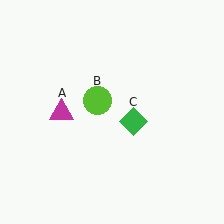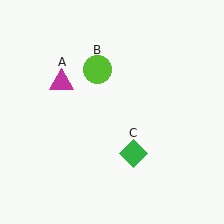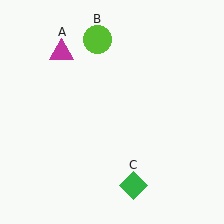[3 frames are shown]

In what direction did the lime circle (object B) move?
The lime circle (object B) moved up.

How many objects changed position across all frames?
3 objects changed position: magenta triangle (object A), lime circle (object B), green diamond (object C).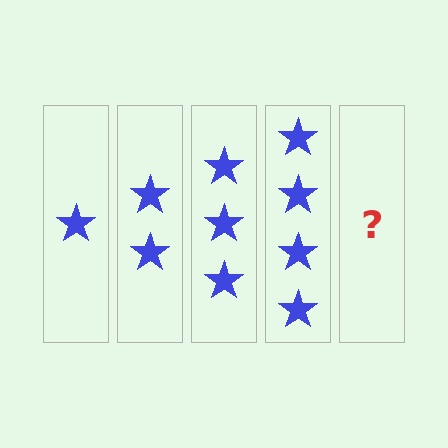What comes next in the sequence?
The next element should be 5 stars.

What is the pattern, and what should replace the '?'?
The pattern is that each step adds one more star. The '?' should be 5 stars.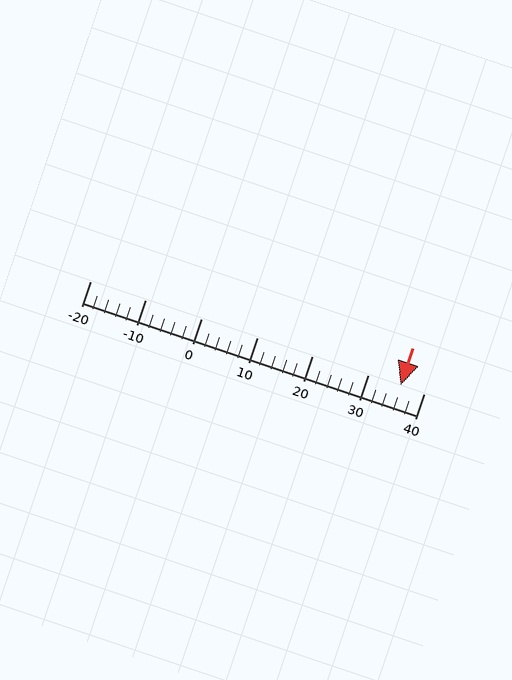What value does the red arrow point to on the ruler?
The red arrow points to approximately 36.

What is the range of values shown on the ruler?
The ruler shows values from -20 to 40.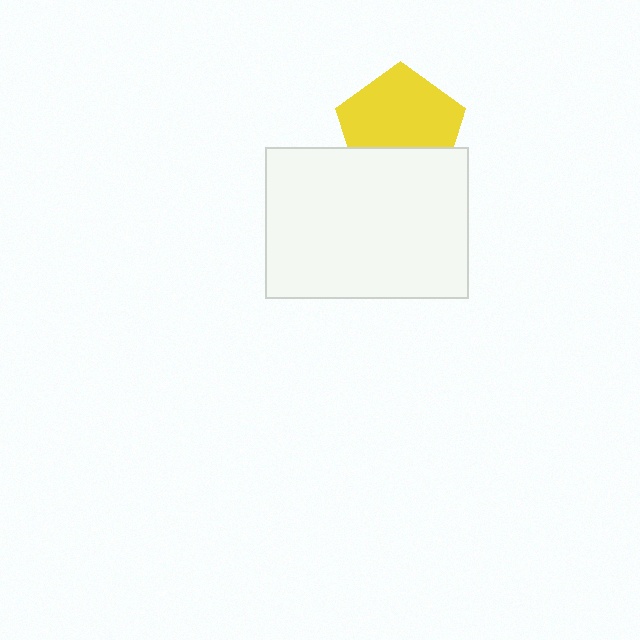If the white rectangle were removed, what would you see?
You would see the complete yellow pentagon.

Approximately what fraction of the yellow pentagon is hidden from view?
Roughly 32% of the yellow pentagon is hidden behind the white rectangle.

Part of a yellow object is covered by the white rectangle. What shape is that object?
It is a pentagon.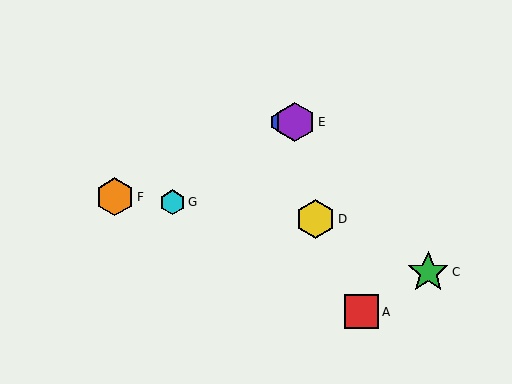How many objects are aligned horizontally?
2 objects (B, E) are aligned horizontally.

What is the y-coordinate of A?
Object A is at y≈312.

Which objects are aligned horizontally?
Objects B, E are aligned horizontally.